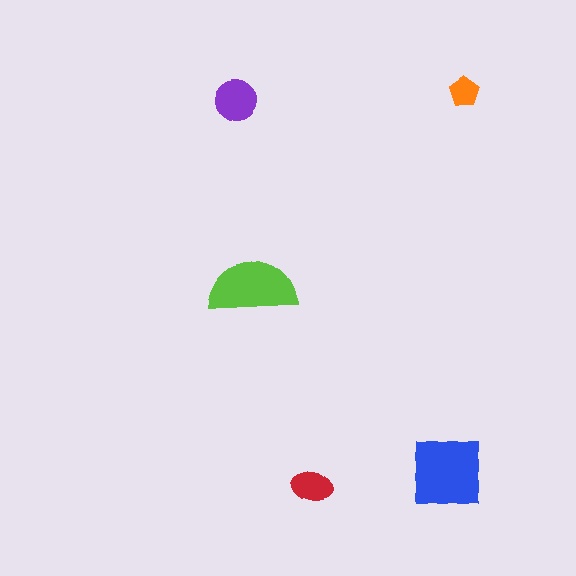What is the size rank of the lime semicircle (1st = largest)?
2nd.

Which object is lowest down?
The red ellipse is bottommost.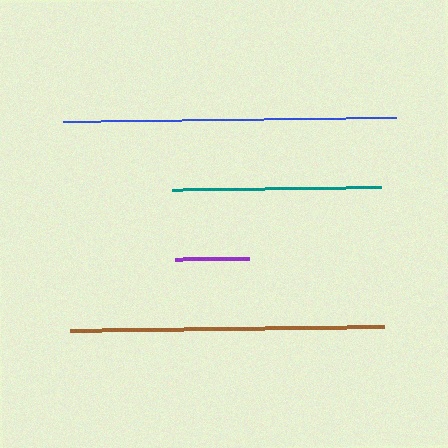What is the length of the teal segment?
The teal segment is approximately 208 pixels long.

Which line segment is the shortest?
The purple line is the shortest at approximately 73 pixels.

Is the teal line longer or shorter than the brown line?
The brown line is longer than the teal line.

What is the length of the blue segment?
The blue segment is approximately 333 pixels long.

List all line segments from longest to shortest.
From longest to shortest: blue, brown, teal, purple.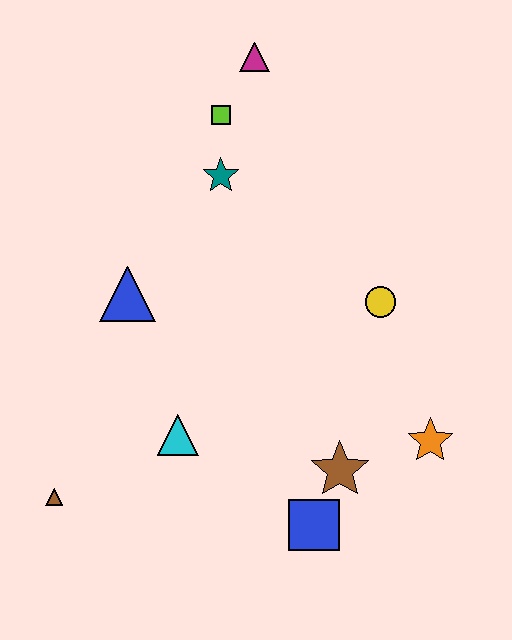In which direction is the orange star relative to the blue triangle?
The orange star is to the right of the blue triangle.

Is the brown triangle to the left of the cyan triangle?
Yes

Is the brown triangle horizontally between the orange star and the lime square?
No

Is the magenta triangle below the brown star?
No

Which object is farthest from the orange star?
The magenta triangle is farthest from the orange star.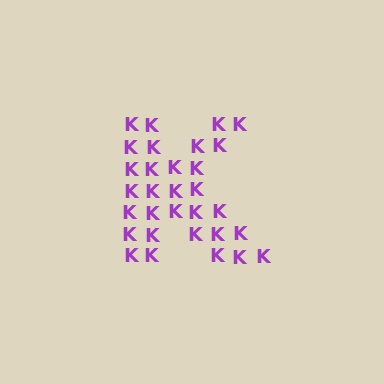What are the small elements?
The small elements are letter K's.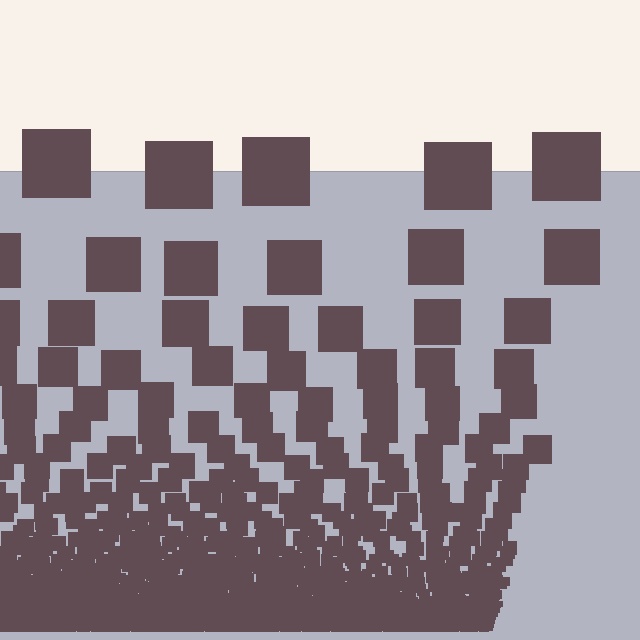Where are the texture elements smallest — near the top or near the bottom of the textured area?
Near the bottom.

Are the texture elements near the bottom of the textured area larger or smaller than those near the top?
Smaller. The gradient is inverted — elements near the bottom are smaller and denser.